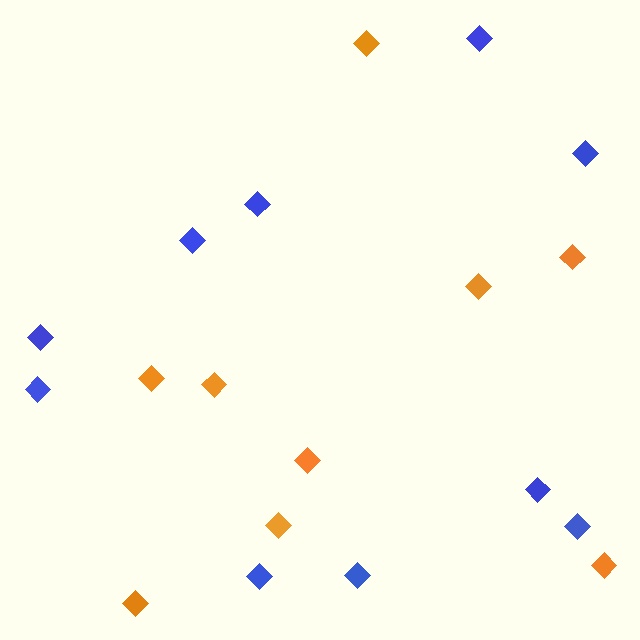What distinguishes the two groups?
There are 2 groups: one group of orange diamonds (9) and one group of blue diamonds (10).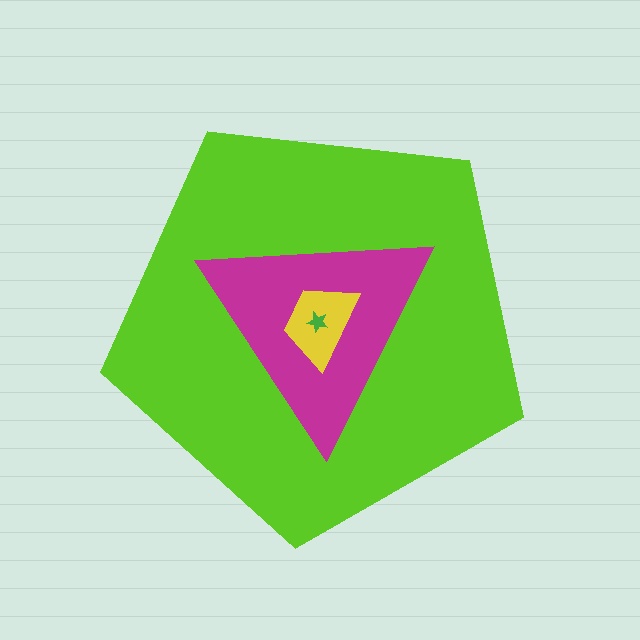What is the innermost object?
The green star.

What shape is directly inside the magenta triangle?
The yellow trapezoid.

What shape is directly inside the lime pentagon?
The magenta triangle.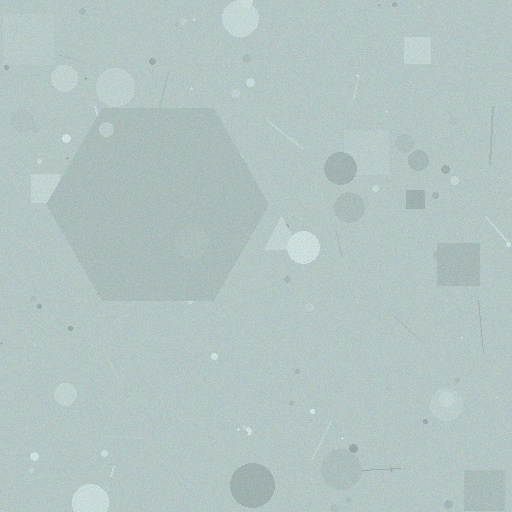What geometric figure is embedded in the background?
A hexagon is embedded in the background.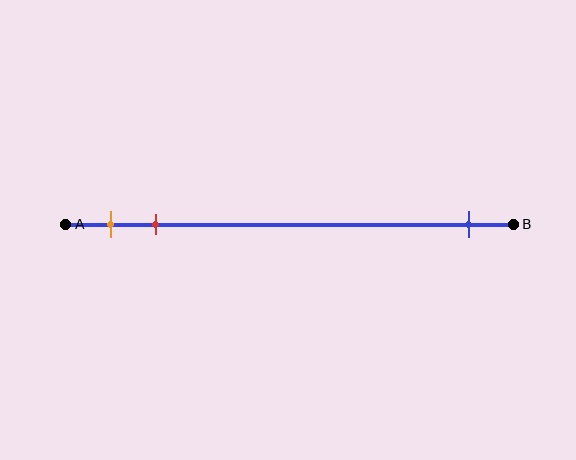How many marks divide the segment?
There are 3 marks dividing the segment.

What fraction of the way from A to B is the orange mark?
The orange mark is approximately 10% (0.1) of the way from A to B.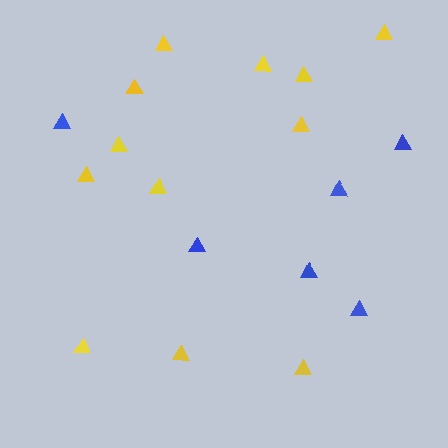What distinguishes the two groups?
There are 2 groups: one group of yellow triangles (12) and one group of blue triangles (6).